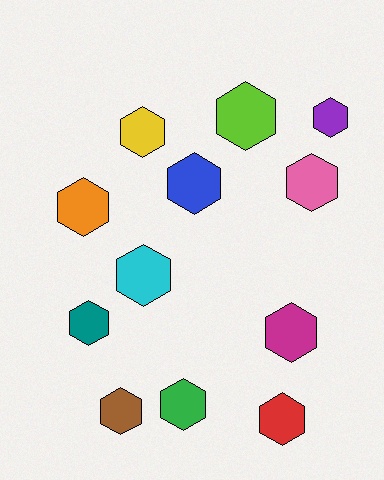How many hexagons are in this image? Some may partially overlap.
There are 12 hexagons.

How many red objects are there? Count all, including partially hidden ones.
There is 1 red object.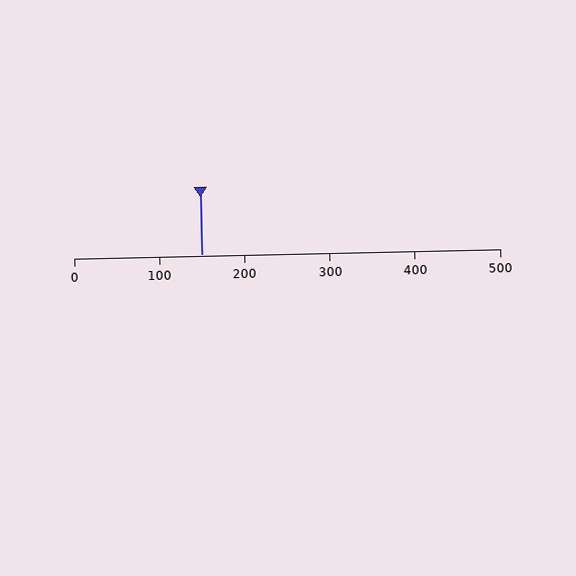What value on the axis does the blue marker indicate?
The marker indicates approximately 150.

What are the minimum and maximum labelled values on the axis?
The axis runs from 0 to 500.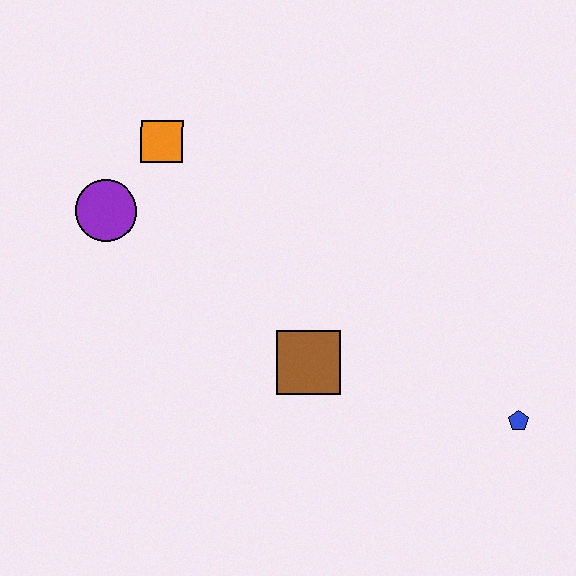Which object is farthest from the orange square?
The blue pentagon is farthest from the orange square.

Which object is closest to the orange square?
The purple circle is closest to the orange square.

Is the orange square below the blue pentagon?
No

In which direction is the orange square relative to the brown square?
The orange square is above the brown square.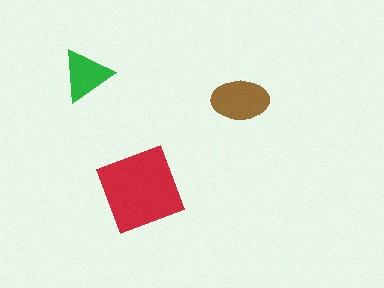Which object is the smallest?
The green triangle.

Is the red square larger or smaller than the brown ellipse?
Larger.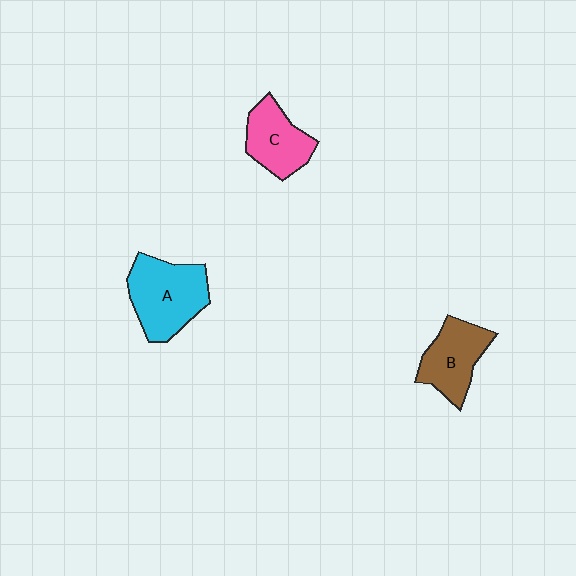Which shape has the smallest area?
Shape C (pink).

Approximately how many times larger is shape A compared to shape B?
Approximately 1.3 times.